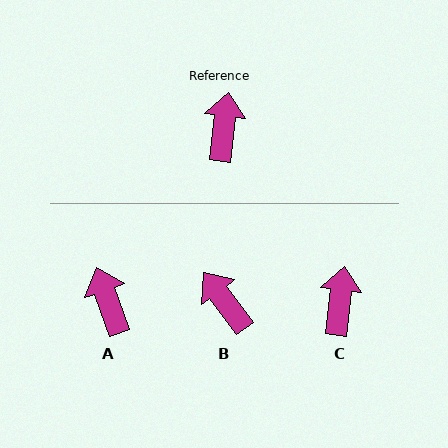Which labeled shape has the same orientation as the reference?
C.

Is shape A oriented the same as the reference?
No, it is off by about 26 degrees.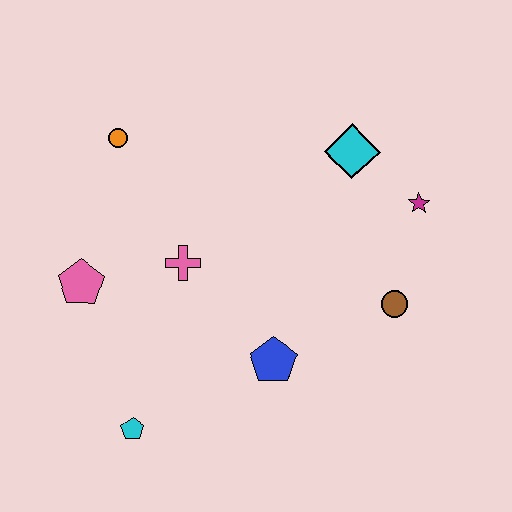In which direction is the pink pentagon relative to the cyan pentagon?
The pink pentagon is above the cyan pentagon.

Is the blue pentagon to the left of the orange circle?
No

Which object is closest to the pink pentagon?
The pink cross is closest to the pink pentagon.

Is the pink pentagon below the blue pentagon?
No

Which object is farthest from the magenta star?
The cyan pentagon is farthest from the magenta star.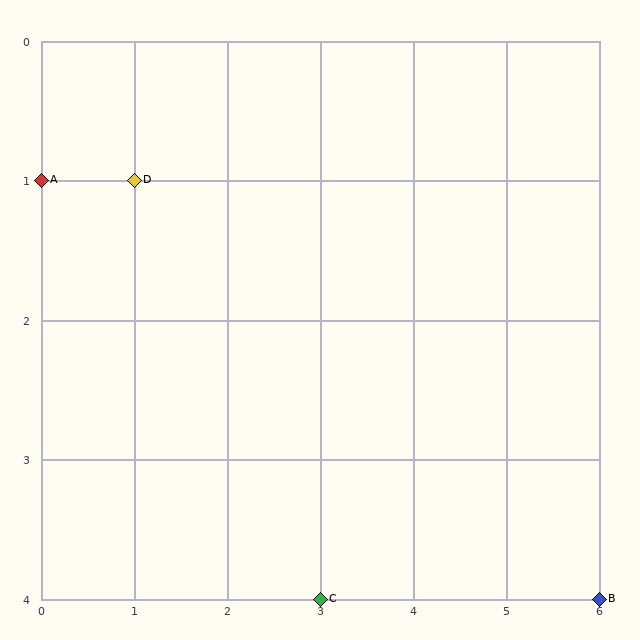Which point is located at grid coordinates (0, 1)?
Point A is at (0, 1).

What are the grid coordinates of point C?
Point C is at grid coordinates (3, 4).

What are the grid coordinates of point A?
Point A is at grid coordinates (0, 1).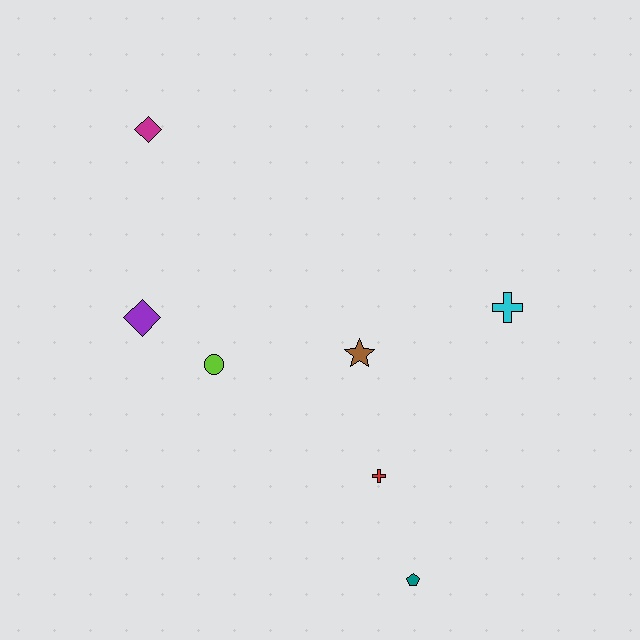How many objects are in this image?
There are 7 objects.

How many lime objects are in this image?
There is 1 lime object.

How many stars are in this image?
There is 1 star.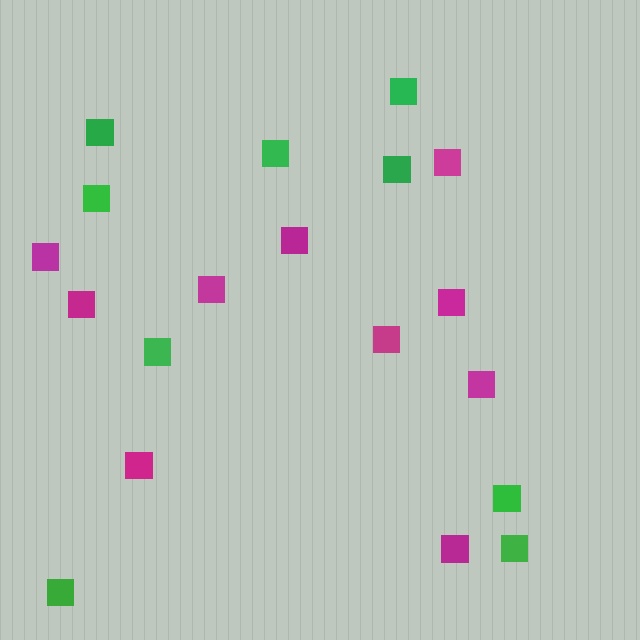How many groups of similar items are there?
There are 2 groups: one group of magenta squares (10) and one group of green squares (9).